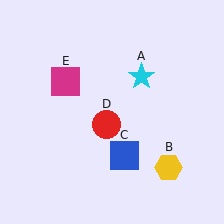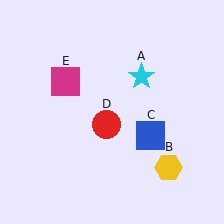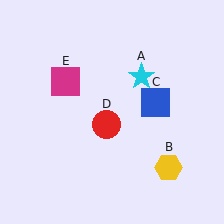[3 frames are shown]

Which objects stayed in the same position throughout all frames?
Cyan star (object A) and yellow hexagon (object B) and red circle (object D) and magenta square (object E) remained stationary.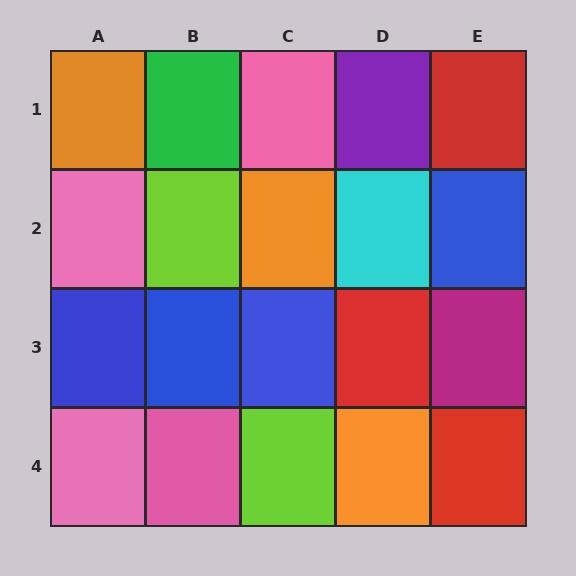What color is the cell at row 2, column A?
Pink.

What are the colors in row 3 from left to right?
Blue, blue, blue, red, magenta.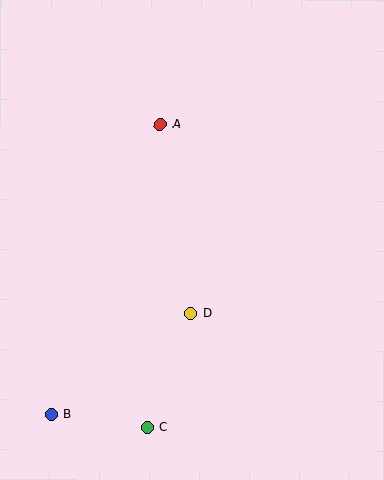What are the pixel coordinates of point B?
Point B is at (52, 415).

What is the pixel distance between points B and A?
The distance between B and A is 310 pixels.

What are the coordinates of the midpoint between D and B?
The midpoint between D and B is at (121, 364).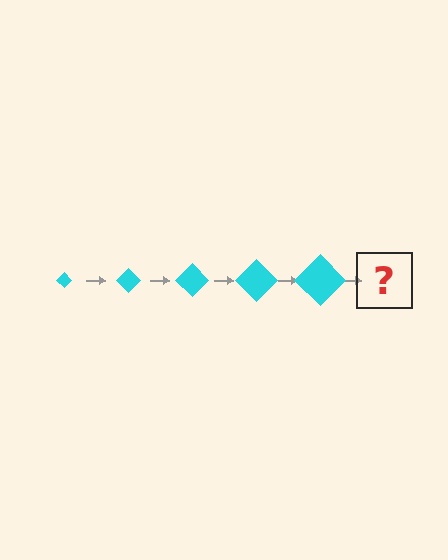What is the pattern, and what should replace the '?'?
The pattern is that the diamond gets progressively larger each step. The '?' should be a cyan diamond, larger than the previous one.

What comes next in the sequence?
The next element should be a cyan diamond, larger than the previous one.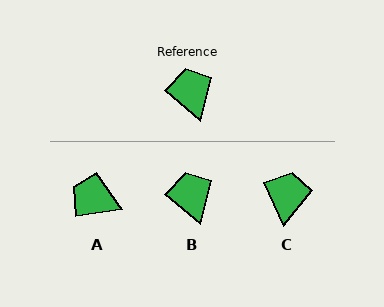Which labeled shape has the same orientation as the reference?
B.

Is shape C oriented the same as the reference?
No, it is off by about 25 degrees.